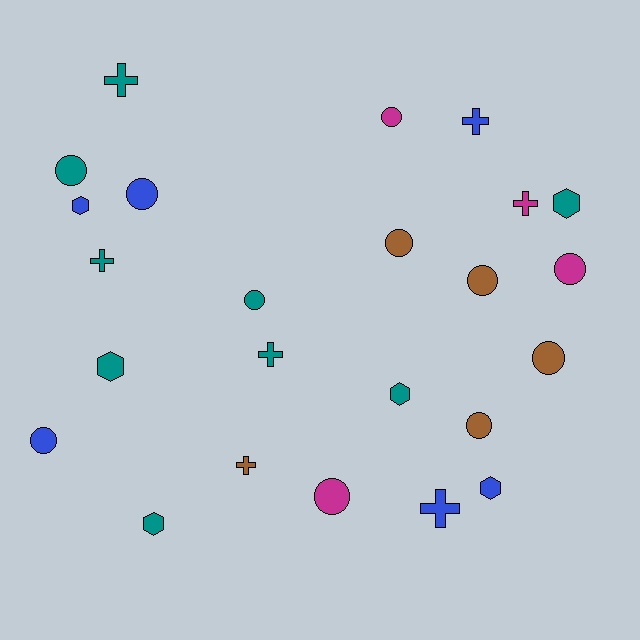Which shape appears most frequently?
Circle, with 11 objects.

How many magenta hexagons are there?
There are no magenta hexagons.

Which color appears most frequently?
Teal, with 9 objects.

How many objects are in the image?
There are 24 objects.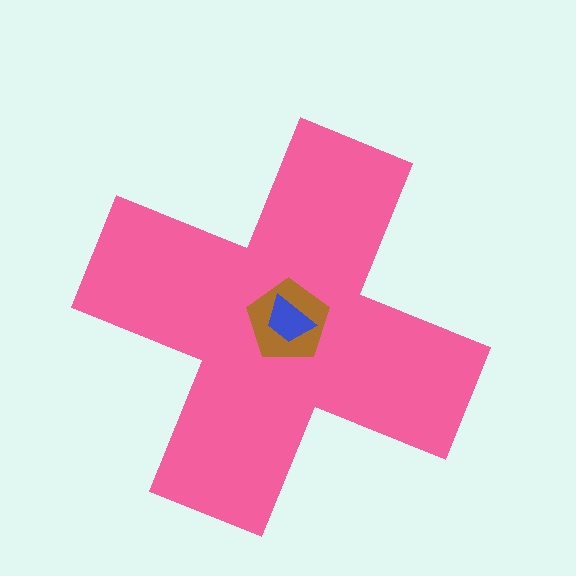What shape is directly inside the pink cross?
The brown pentagon.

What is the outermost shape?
The pink cross.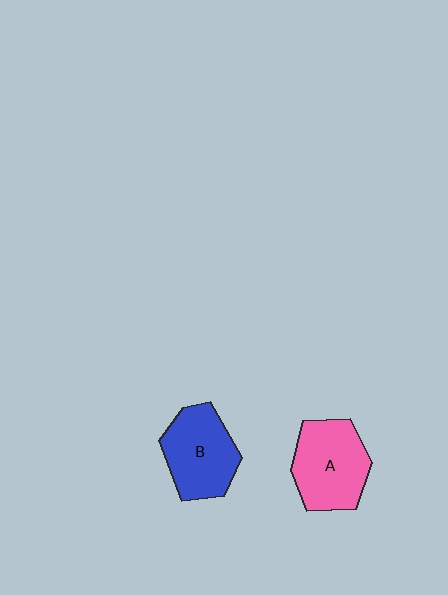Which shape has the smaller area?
Shape B (blue).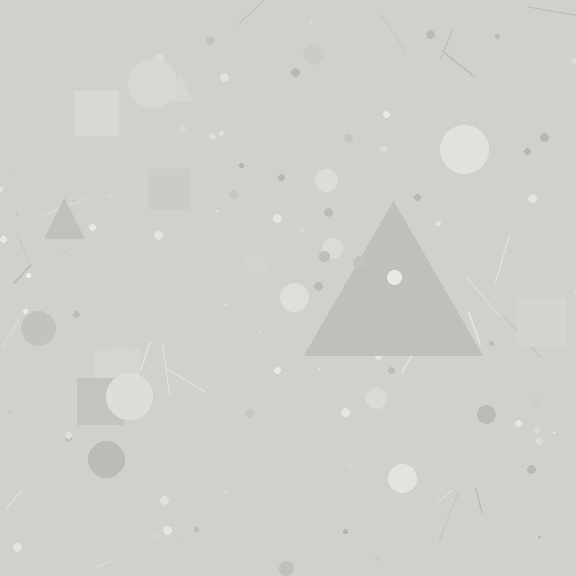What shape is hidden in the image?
A triangle is hidden in the image.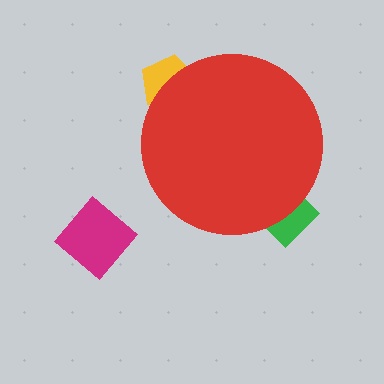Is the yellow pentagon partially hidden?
Yes, the yellow pentagon is partially hidden behind the red circle.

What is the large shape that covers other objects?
A red circle.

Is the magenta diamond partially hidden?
No, the magenta diamond is fully visible.